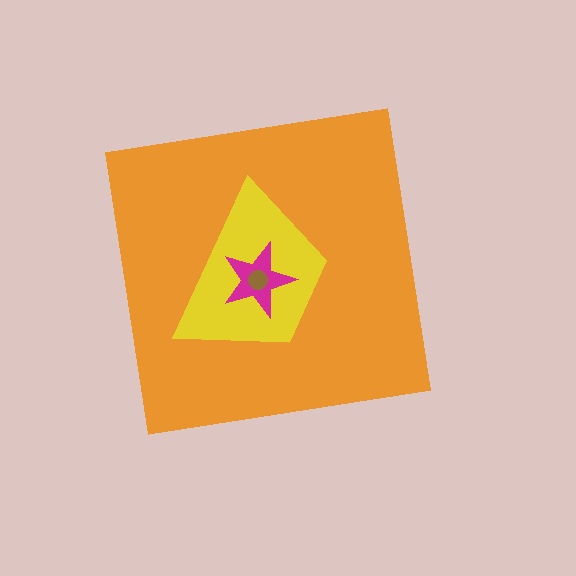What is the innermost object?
The brown circle.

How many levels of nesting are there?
4.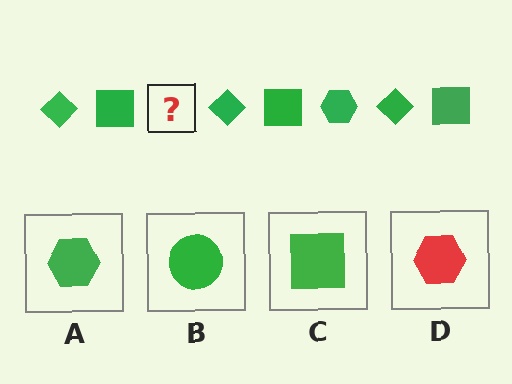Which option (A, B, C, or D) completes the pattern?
A.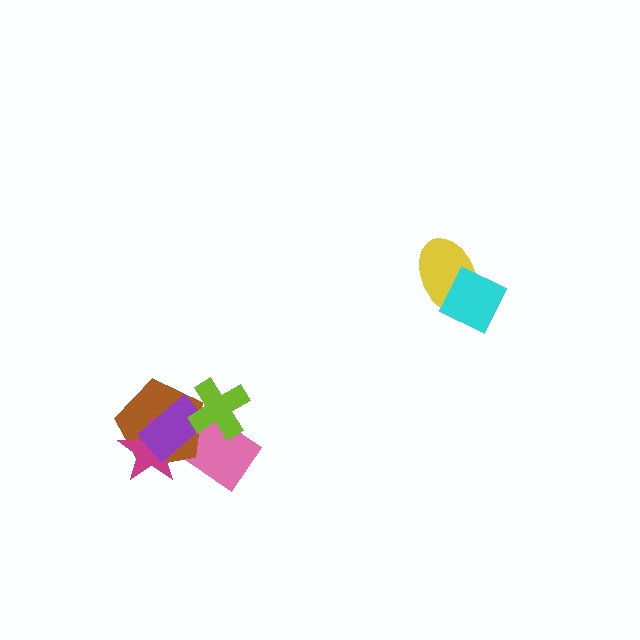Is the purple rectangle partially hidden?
Yes, it is partially covered by another shape.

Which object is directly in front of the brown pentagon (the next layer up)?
The magenta star is directly in front of the brown pentagon.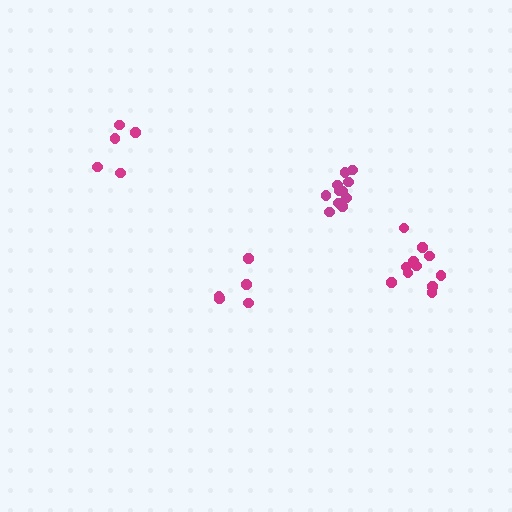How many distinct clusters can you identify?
There are 4 distinct clusters.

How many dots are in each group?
Group 1: 5 dots, Group 2: 11 dots, Group 3: 11 dots, Group 4: 5 dots (32 total).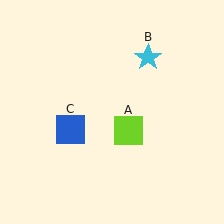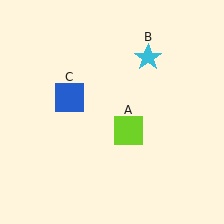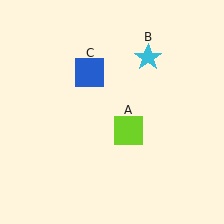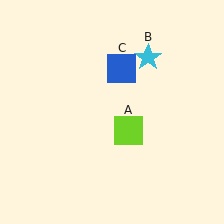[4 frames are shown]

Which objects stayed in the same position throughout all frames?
Lime square (object A) and cyan star (object B) remained stationary.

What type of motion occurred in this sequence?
The blue square (object C) rotated clockwise around the center of the scene.